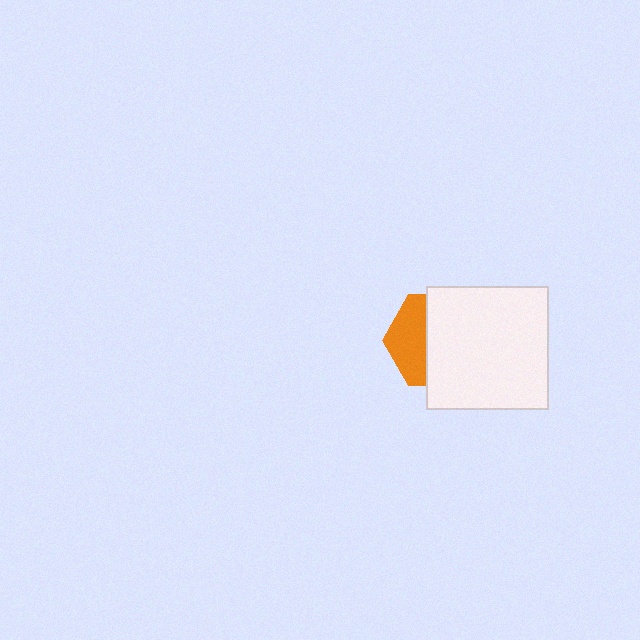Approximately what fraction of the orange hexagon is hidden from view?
Roughly 62% of the orange hexagon is hidden behind the white square.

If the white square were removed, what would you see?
You would see the complete orange hexagon.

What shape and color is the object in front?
The object in front is a white square.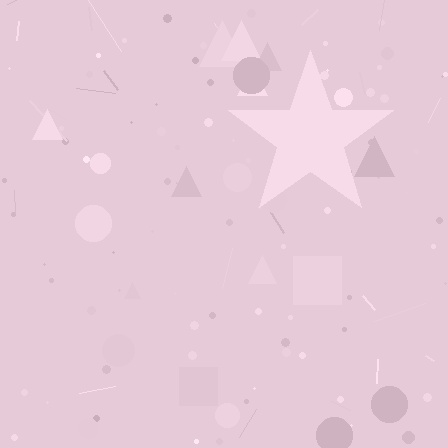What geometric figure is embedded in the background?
A star is embedded in the background.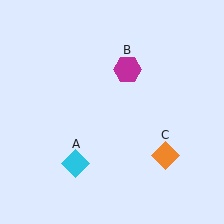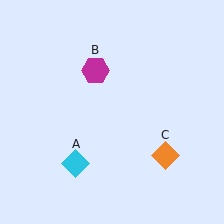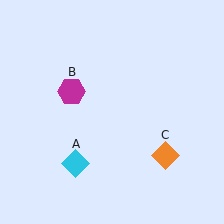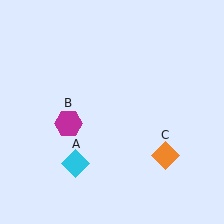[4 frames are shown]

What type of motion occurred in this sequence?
The magenta hexagon (object B) rotated counterclockwise around the center of the scene.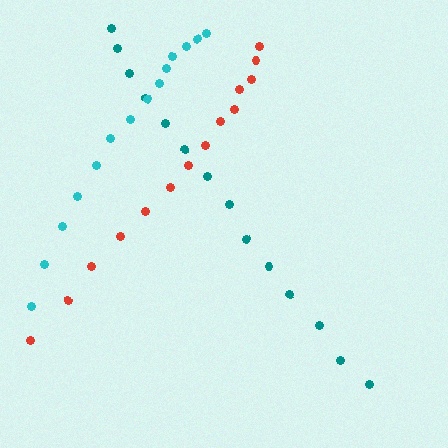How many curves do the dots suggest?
There are 3 distinct paths.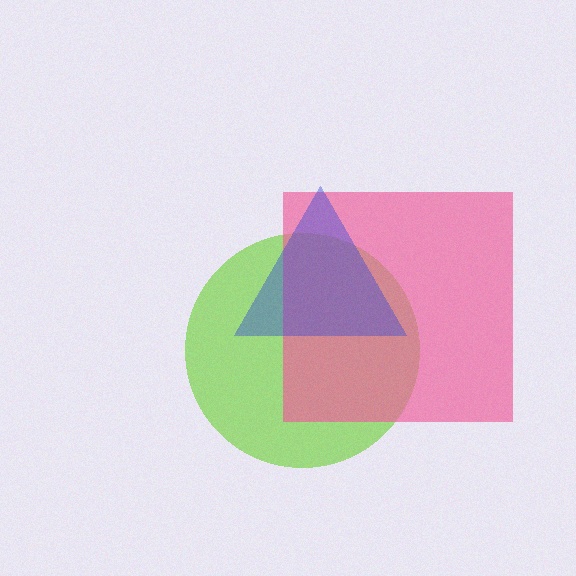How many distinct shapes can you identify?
There are 3 distinct shapes: a lime circle, a pink square, a blue triangle.